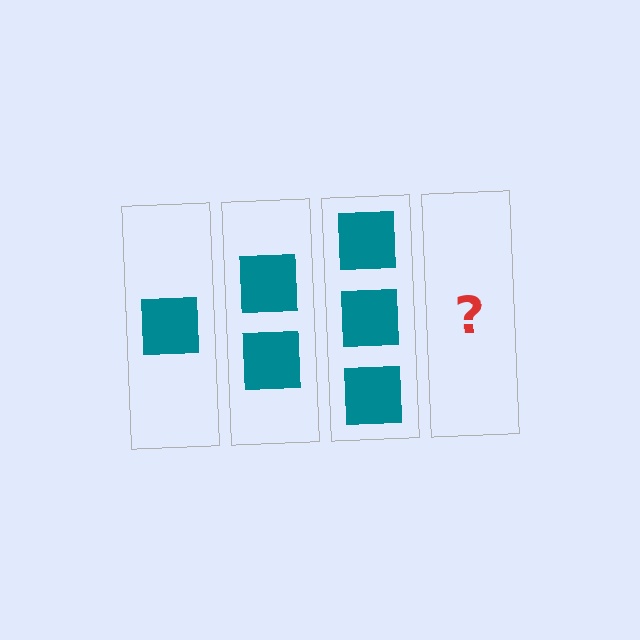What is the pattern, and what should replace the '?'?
The pattern is that each step adds one more square. The '?' should be 4 squares.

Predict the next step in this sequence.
The next step is 4 squares.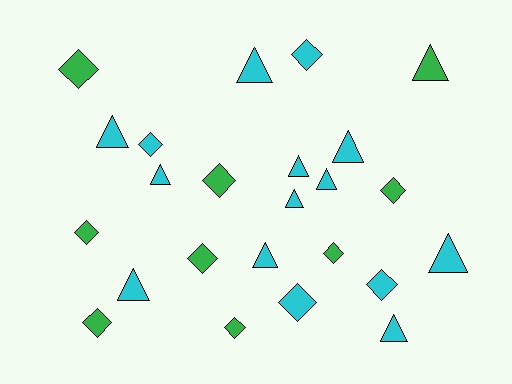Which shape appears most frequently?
Diamond, with 12 objects.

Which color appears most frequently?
Cyan, with 15 objects.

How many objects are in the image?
There are 24 objects.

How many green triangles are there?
There is 1 green triangle.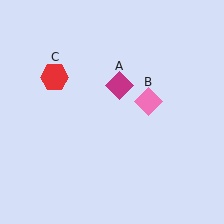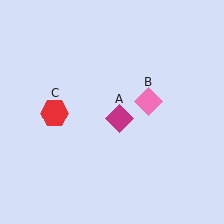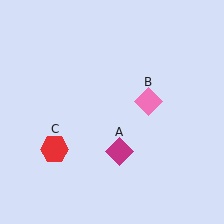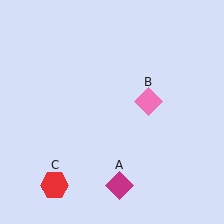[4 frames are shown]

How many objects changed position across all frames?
2 objects changed position: magenta diamond (object A), red hexagon (object C).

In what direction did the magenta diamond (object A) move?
The magenta diamond (object A) moved down.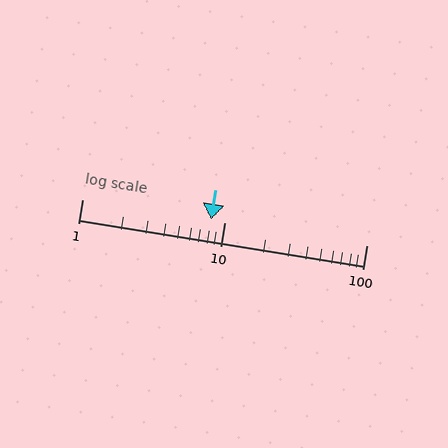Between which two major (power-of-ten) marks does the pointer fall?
The pointer is between 1 and 10.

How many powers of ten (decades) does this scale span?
The scale spans 2 decades, from 1 to 100.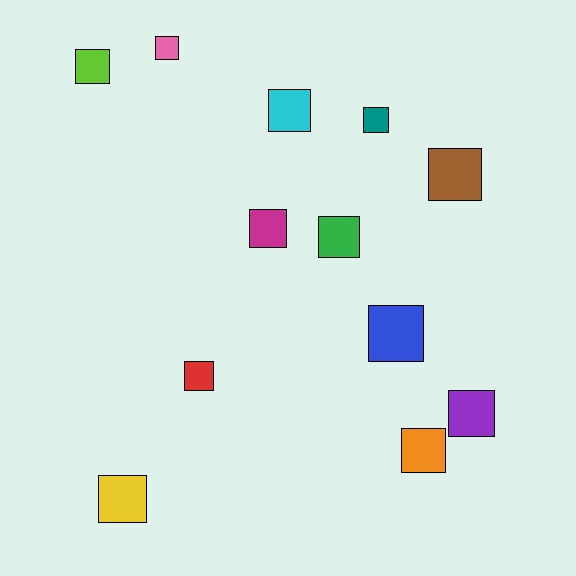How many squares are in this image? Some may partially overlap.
There are 12 squares.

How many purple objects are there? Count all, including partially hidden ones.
There is 1 purple object.